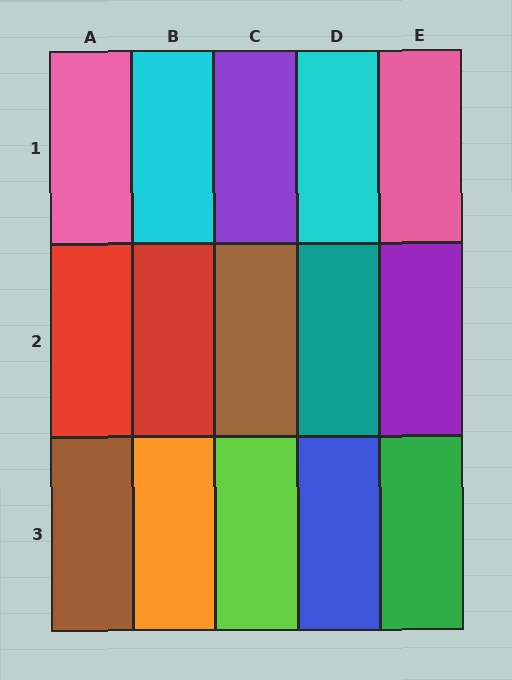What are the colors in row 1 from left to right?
Pink, cyan, purple, cyan, pink.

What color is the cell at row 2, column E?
Purple.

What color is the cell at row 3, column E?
Green.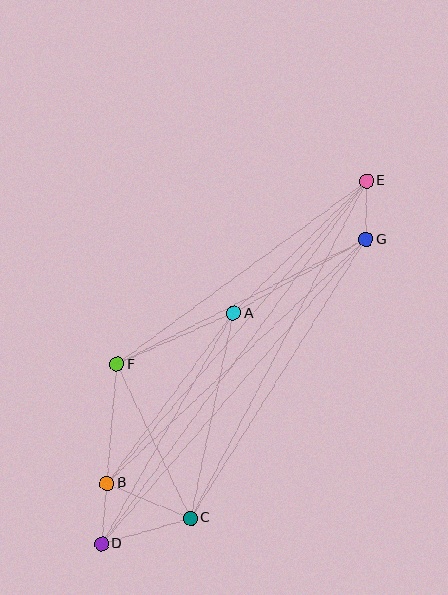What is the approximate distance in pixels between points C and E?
The distance between C and E is approximately 380 pixels.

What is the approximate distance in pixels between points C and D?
The distance between C and D is approximately 92 pixels.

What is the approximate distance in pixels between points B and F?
The distance between B and F is approximately 119 pixels.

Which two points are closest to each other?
Points E and G are closest to each other.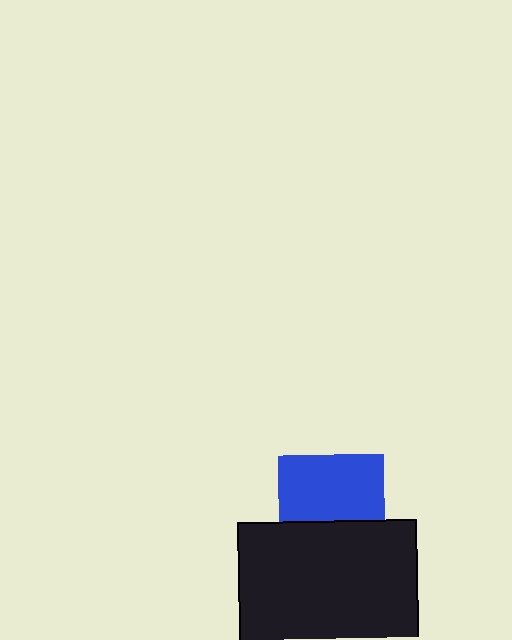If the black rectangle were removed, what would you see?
You would see the complete blue square.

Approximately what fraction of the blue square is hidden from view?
Roughly 38% of the blue square is hidden behind the black rectangle.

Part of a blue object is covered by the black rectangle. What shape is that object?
It is a square.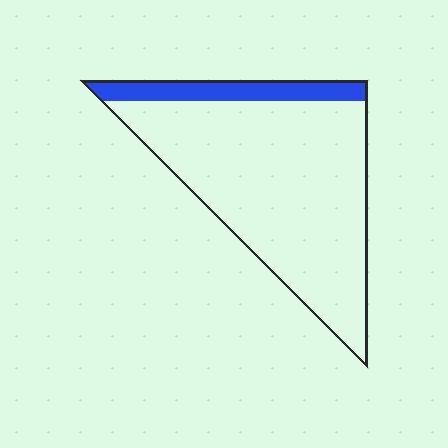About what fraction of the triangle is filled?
About one eighth (1/8).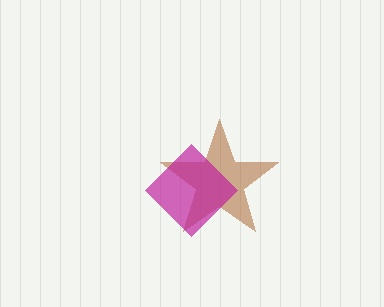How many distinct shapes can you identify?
There are 2 distinct shapes: a brown star, a magenta diamond.